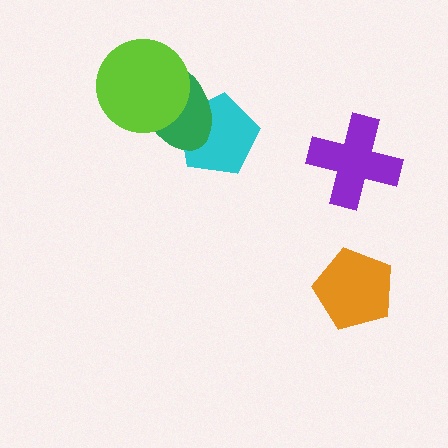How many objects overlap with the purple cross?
0 objects overlap with the purple cross.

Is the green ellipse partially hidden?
Yes, it is partially covered by another shape.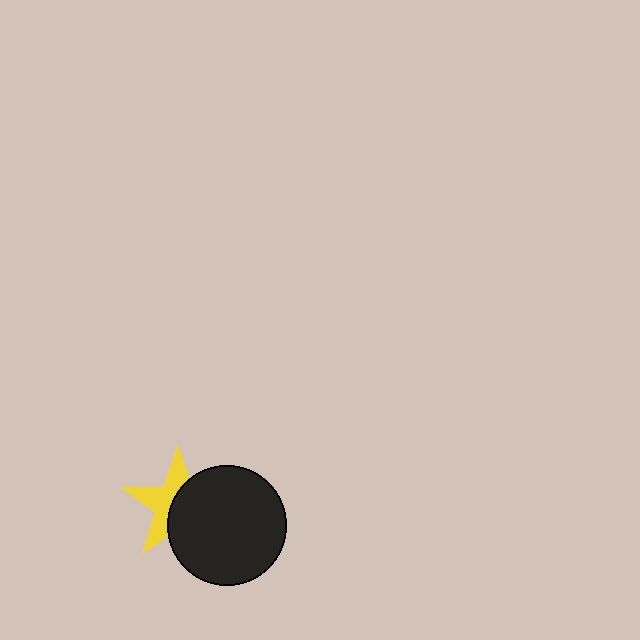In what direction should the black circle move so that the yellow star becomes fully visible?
The black circle should move right. That is the shortest direction to clear the overlap and leave the yellow star fully visible.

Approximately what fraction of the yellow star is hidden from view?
Roughly 51% of the yellow star is hidden behind the black circle.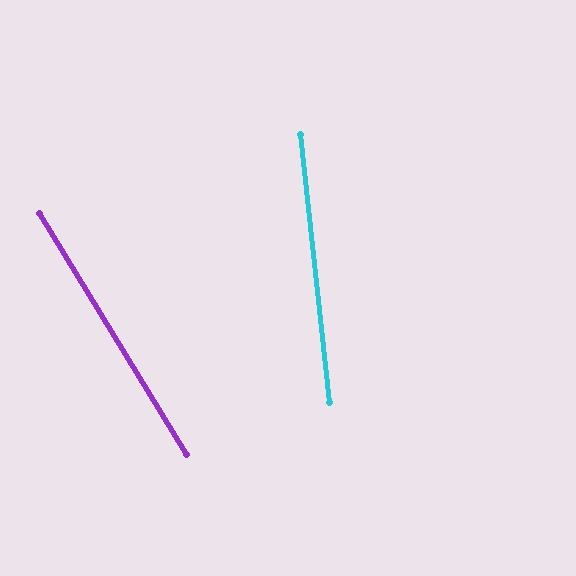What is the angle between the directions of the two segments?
Approximately 25 degrees.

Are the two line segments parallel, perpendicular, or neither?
Neither parallel nor perpendicular — they differ by about 25°.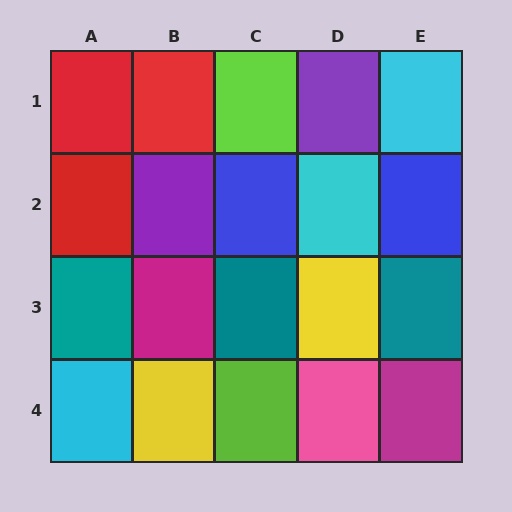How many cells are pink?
1 cell is pink.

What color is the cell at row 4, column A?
Cyan.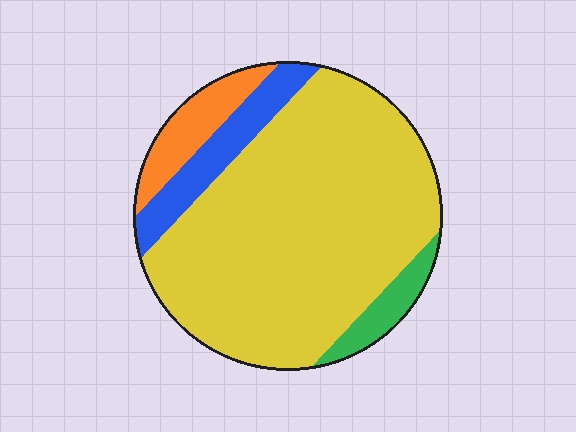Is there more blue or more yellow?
Yellow.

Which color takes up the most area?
Yellow, at roughly 75%.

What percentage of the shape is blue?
Blue covers 11% of the shape.